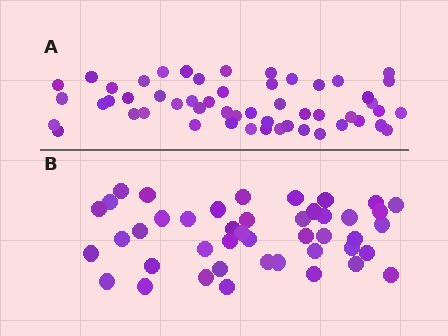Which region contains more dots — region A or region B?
Region A (the top region) has more dots.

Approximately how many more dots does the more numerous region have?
Region A has roughly 8 or so more dots than region B.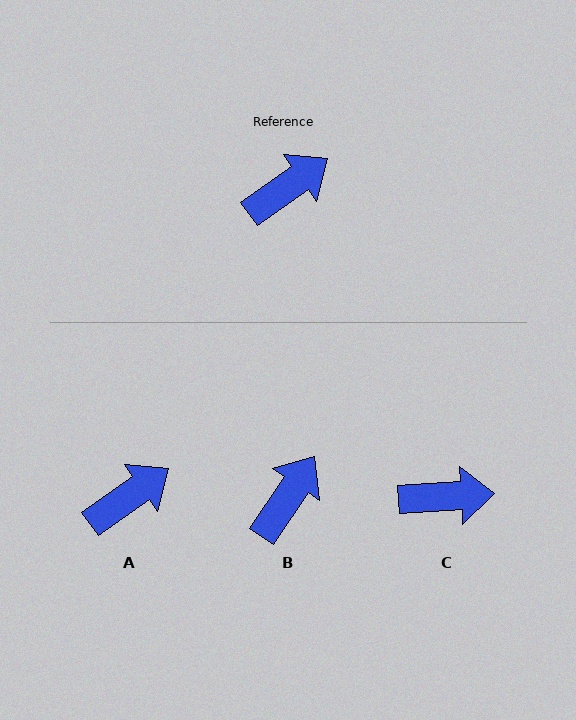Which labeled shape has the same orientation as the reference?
A.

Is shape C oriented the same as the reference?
No, it is off by about 32 degrees.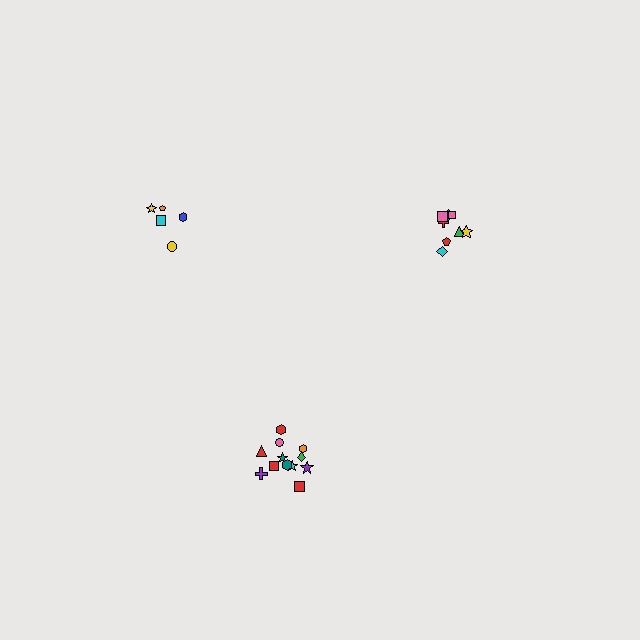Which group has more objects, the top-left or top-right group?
The top-right group.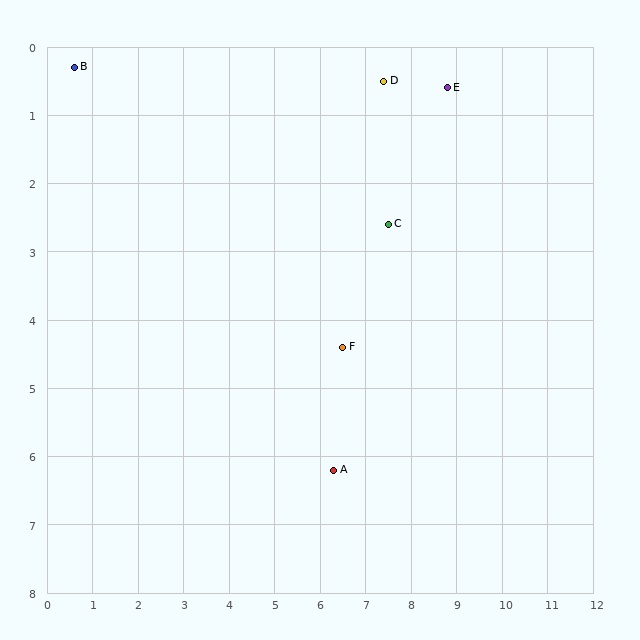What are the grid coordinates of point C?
Point C is at approximately (7.5, 2.6).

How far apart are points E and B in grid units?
Points E and B are about 8.2 grid units apart.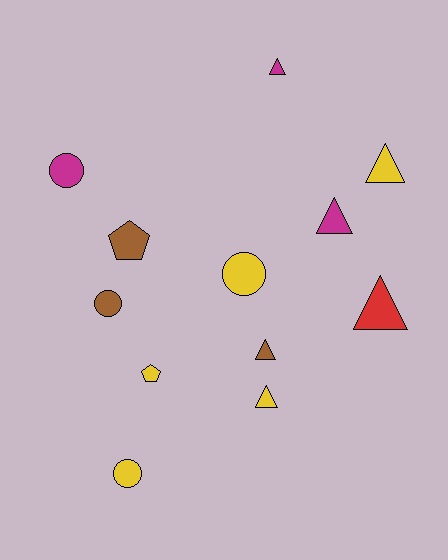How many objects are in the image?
There are 12 objects.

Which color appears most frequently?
Yellow, with 5 objects.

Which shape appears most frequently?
Triangle, with 6 objects.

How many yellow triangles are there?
There are 2 yellow triangles.